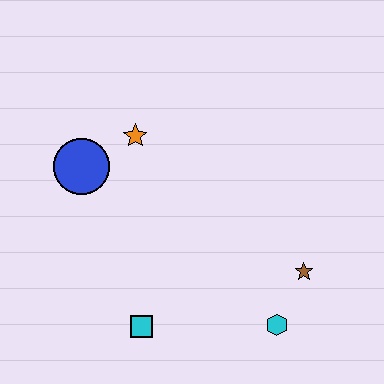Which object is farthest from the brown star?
The blue circle is farthest from the brown star.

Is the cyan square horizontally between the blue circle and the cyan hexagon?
Yes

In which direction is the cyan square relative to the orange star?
The cyan square is below the orange star.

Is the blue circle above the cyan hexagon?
Yes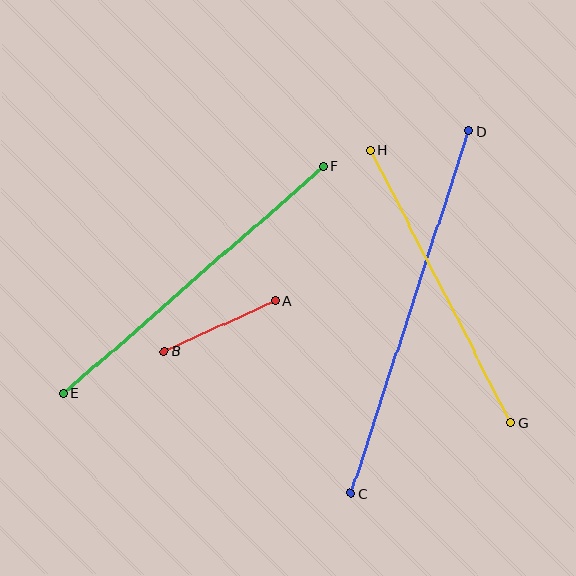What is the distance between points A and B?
The distance is approximately 122 pixels.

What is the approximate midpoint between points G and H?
The midpoint is at approximately (441, 286) pixels.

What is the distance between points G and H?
The distance is approximately 307 pixels.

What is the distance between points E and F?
The distance is approximately 345 pixels.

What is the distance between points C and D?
The distance is approximately 380 pixels.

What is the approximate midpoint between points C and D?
The midpoint is at approximately (410, 312) pixels.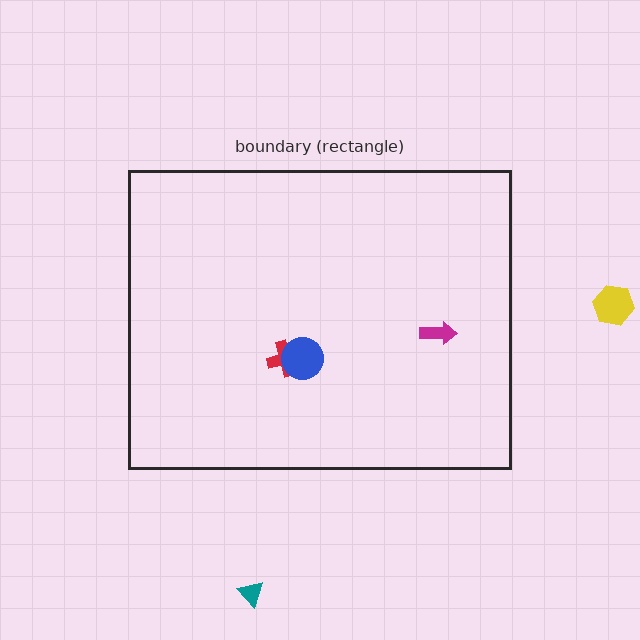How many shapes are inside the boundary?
3 inside, 2 outside.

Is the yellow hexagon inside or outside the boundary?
Outside.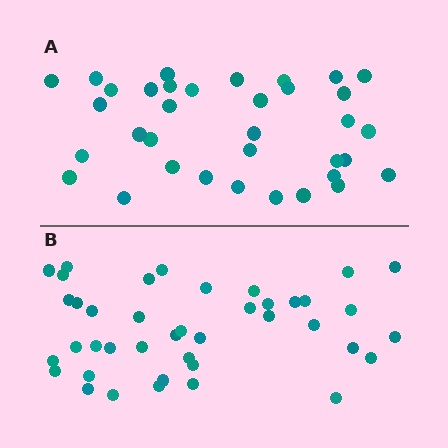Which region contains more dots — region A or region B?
Region B (the bottom region) has more dots.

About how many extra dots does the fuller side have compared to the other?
Region B has about 6 more dots than region A.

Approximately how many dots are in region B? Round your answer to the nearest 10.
About 40 dots. (The exact count is 41, which rounds to 40.)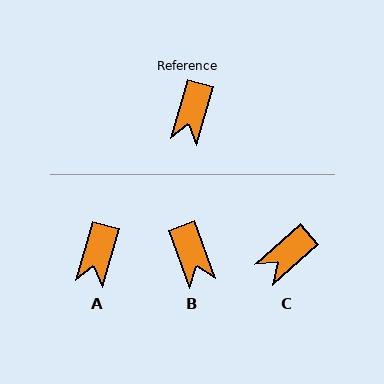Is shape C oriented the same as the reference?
No, it is off by about 33 degrees.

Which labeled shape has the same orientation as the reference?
A.